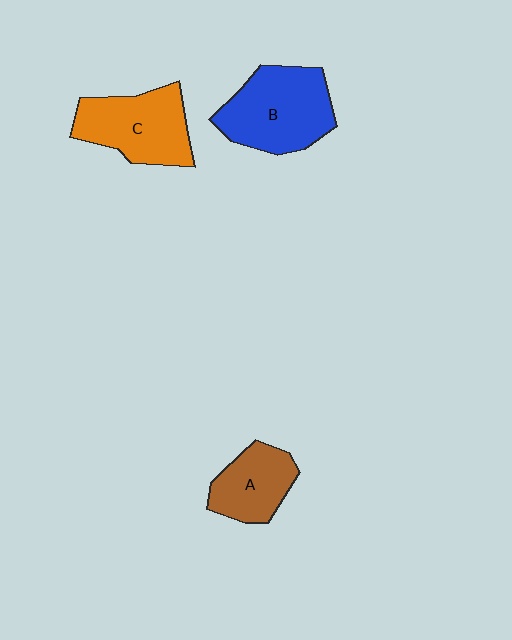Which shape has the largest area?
Shape B (blue).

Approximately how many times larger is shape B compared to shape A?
Approximately 1.6 times.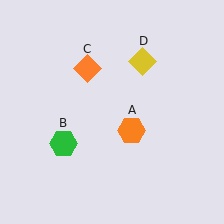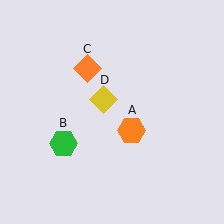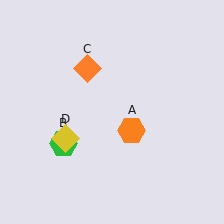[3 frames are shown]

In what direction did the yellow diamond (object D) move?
The yellow diamond (object D) moved down and to the left.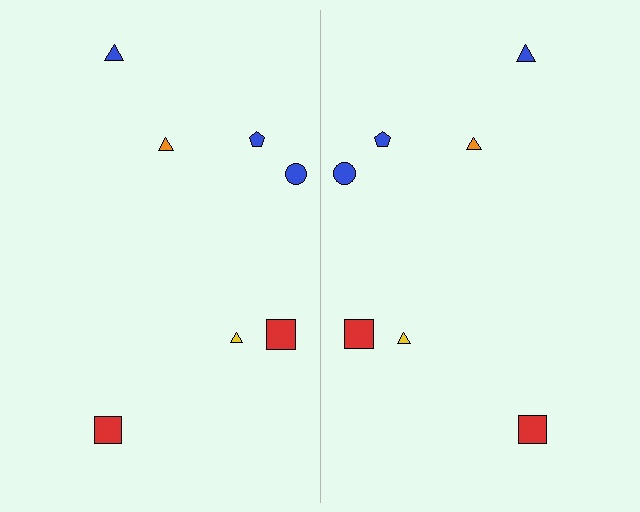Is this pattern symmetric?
Yes, this pattern has bilateral (reflection) symmetry.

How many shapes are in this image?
There are 14 shapes in this image.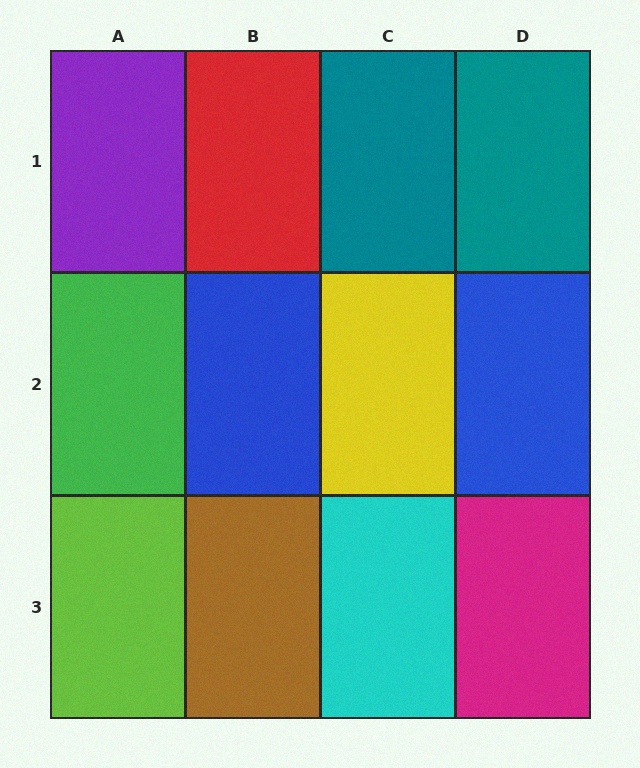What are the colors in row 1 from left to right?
Purple, red, teal, teal.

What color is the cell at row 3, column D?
Magenta.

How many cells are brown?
1 cell is brown.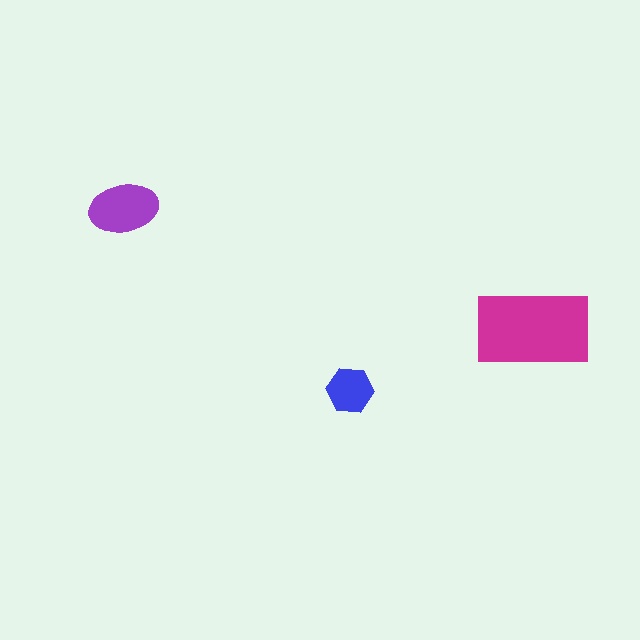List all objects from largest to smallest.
The magenta rectangle, the purple ellipse, the blue hexagon.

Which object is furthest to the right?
The magenta rectangle is rightmost.